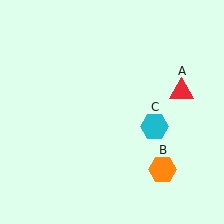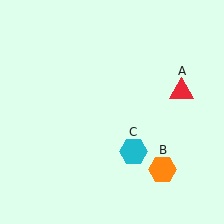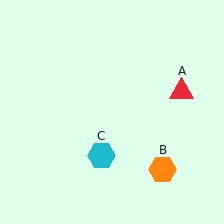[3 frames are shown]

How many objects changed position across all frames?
1 object changed position: cyan hexagon (object C).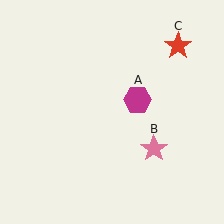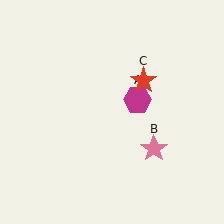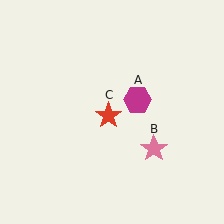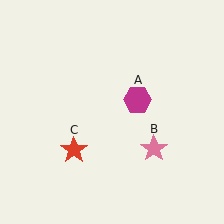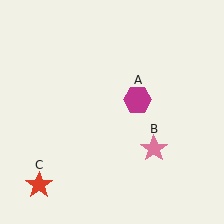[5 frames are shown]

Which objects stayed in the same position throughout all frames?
Magenta hexagon (object A) and pink star (object B) remained stationary.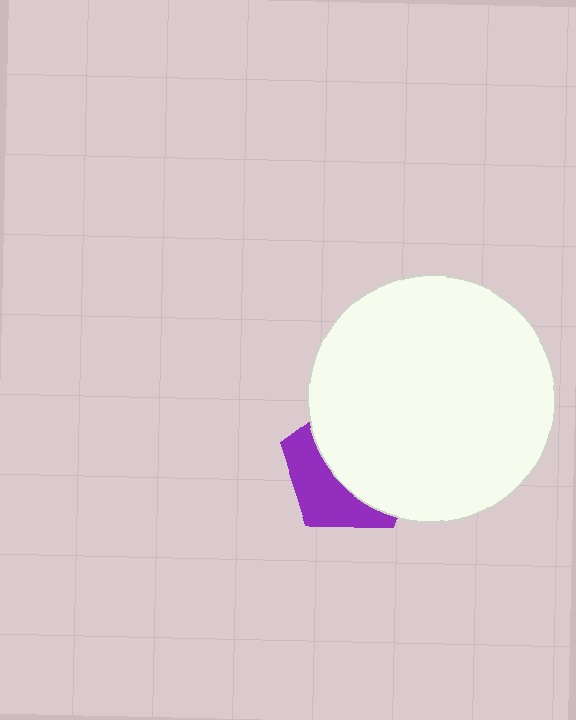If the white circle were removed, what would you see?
You would see the complete purple pentagon.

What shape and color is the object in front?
The object in front is a white circle.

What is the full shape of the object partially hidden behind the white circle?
The partially hidden object is a purple pentagon.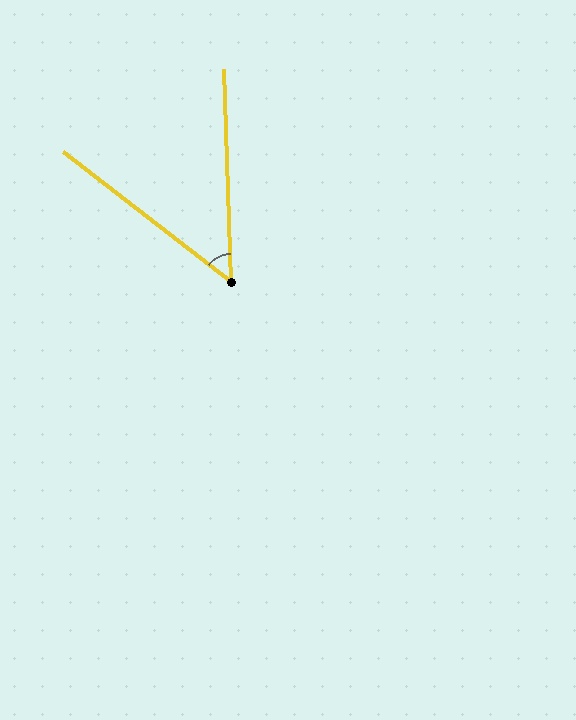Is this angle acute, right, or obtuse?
It is acute.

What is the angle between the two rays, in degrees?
Approximately 50 degrees.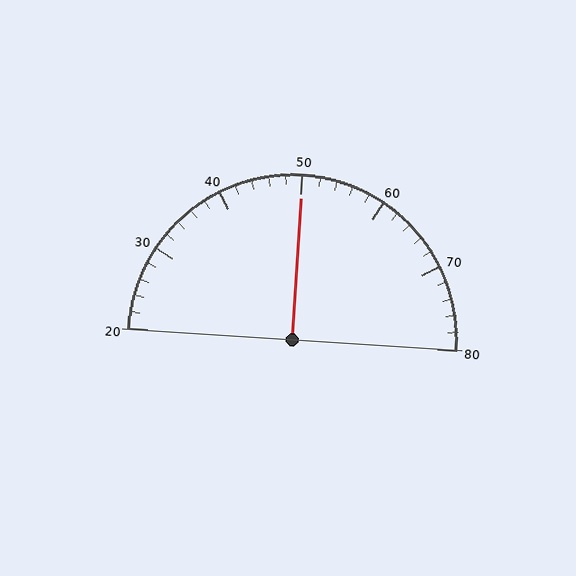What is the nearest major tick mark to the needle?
The nearest major tick mark is 50.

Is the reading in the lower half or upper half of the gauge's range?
The reading is in the upper half of the range (20 to 80).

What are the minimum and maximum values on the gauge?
The gauge ranges from 20 to 80.